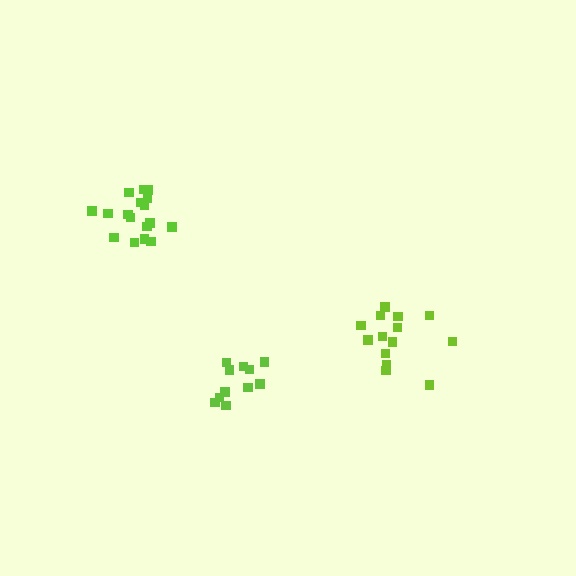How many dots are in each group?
Group 1: 14 dots, Group 2: 11 dots, Group 3: 17 dots (42 total).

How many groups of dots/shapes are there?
There are 3 groups.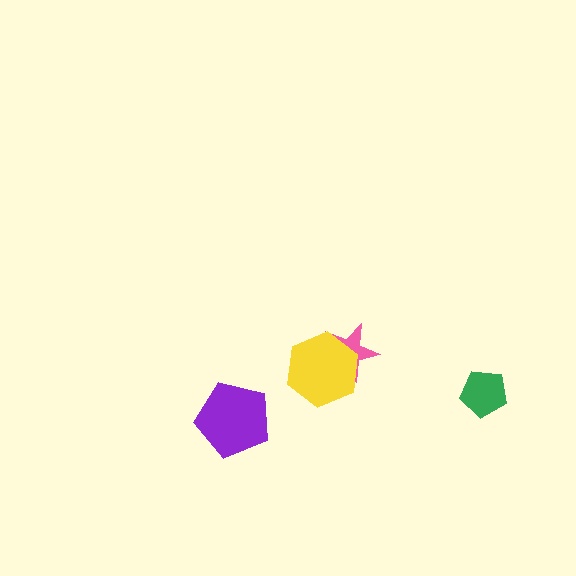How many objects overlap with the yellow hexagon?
1 object overlaps with the yellow hexagon.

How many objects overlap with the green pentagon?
0 objects overlap with the green pentagon.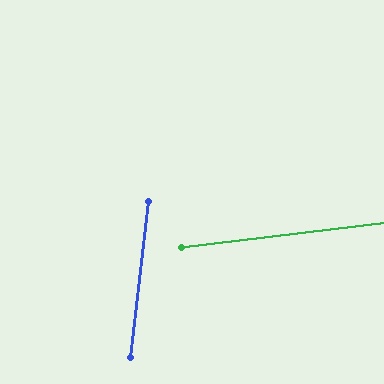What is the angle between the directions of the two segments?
Approximately 77 degrees.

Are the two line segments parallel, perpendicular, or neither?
Neither parallel nor perpendicular — they differ by about 77°.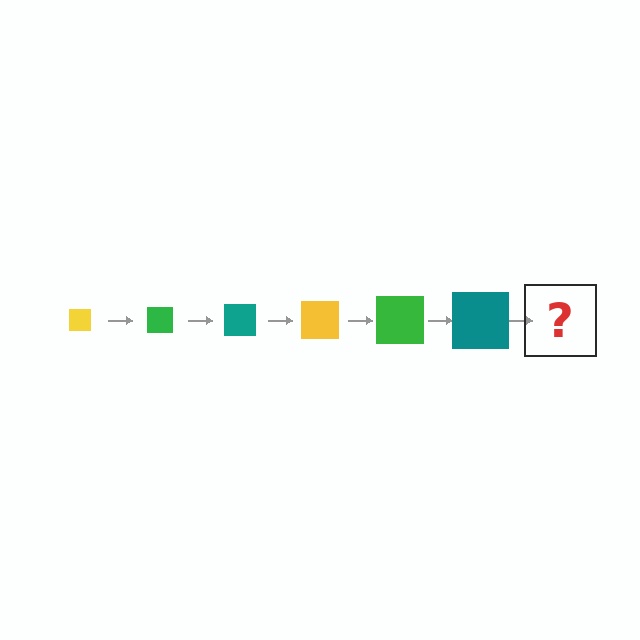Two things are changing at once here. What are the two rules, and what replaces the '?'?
The two rules are that the square grows larger each step and the color cycles through yellow, green, and teal. The '?' should be a yellow square, larger than the previous one.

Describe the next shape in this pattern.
It should be a yellow square, larger than the previous one.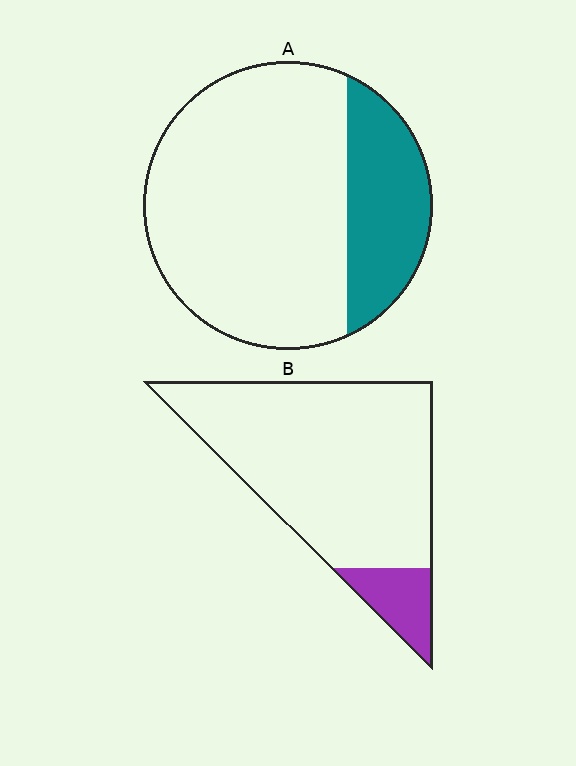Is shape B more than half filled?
No.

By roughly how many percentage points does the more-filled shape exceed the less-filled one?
By roughly 10 percentage points (A over B).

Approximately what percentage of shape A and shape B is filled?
A is approximately 25% and B is approximately 10%.